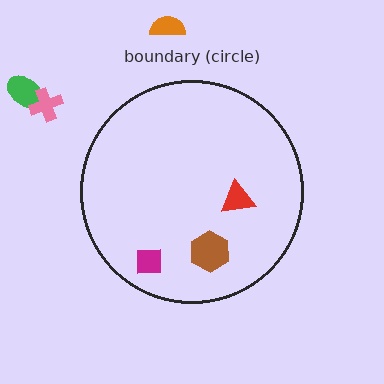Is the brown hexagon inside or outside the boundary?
Inside.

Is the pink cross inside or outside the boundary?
Outside.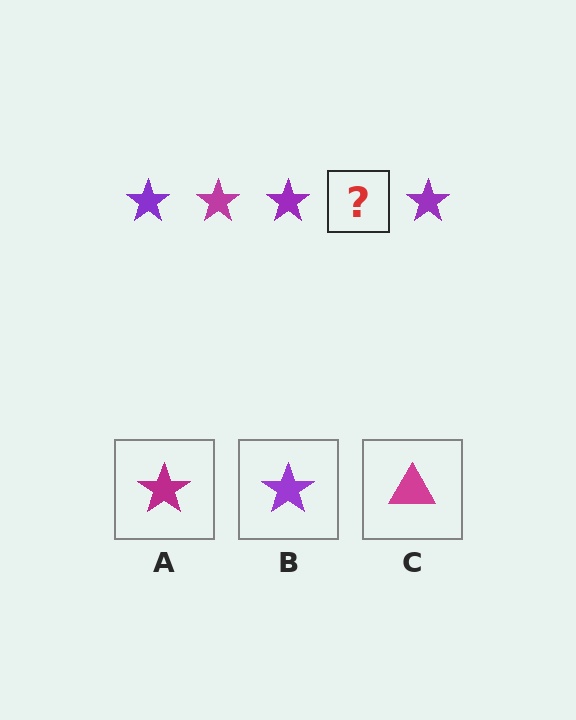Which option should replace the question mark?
Option A.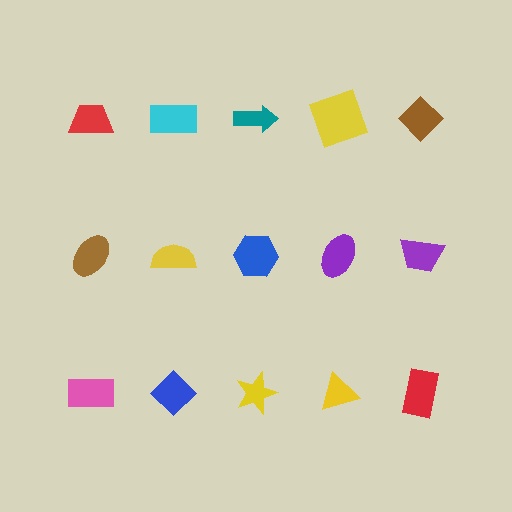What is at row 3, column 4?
A yellow triangle.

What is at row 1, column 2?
A cyan rectangle.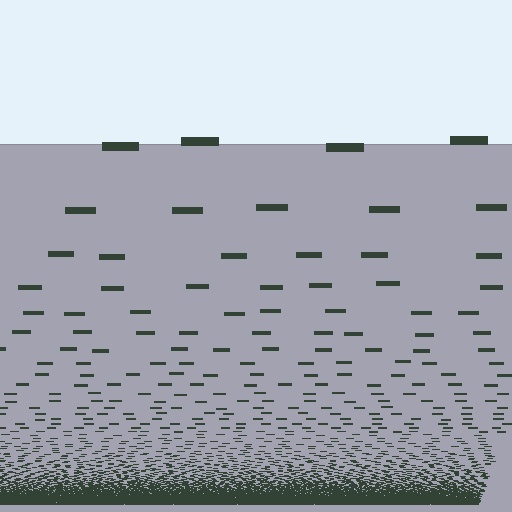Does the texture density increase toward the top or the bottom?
Density increases toward the bottom.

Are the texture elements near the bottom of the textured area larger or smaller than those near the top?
Smaller. The gradient is inverted — elements near the bottom are smaller and denser.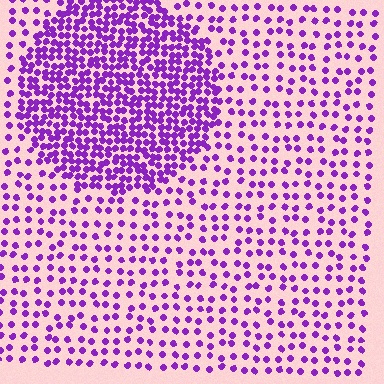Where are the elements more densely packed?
The elements are more densely packed inside the circle boundary.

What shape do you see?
I see a circle.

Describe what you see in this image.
The image contains small purple elements arranged at two different densities. A circle-shaped region is visible where the elements are more densely packed than the surrounding area.